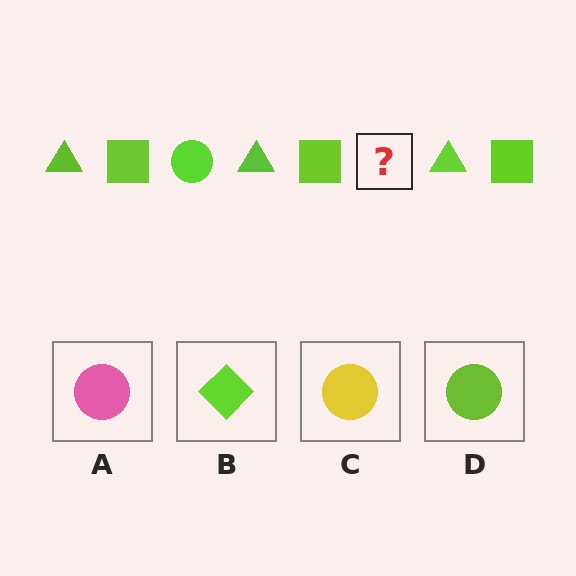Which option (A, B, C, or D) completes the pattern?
D.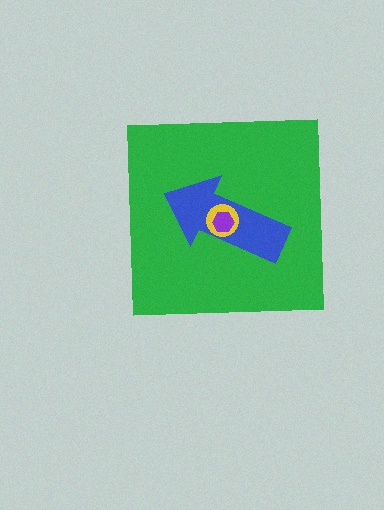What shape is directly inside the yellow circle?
The purple hexagon.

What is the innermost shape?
The purple hexagon.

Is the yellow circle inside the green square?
Yes.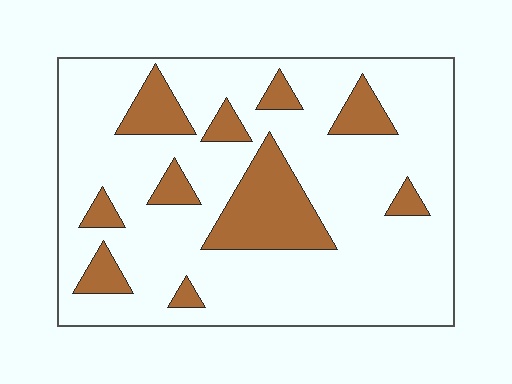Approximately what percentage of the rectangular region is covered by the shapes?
Approximately 20%.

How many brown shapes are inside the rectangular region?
10.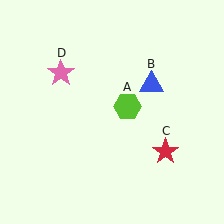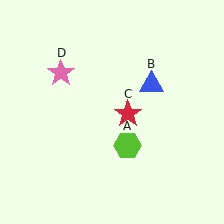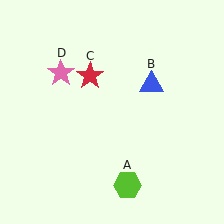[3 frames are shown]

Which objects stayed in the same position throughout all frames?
Blue triangle (object B) and pink star (object D) remained stationary.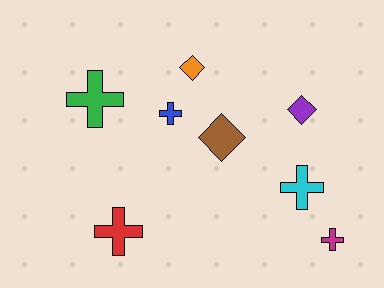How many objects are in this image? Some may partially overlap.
There are 8 objects.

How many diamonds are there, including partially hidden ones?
There are 3 diamonds.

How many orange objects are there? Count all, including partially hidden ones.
There is 1 orange object.